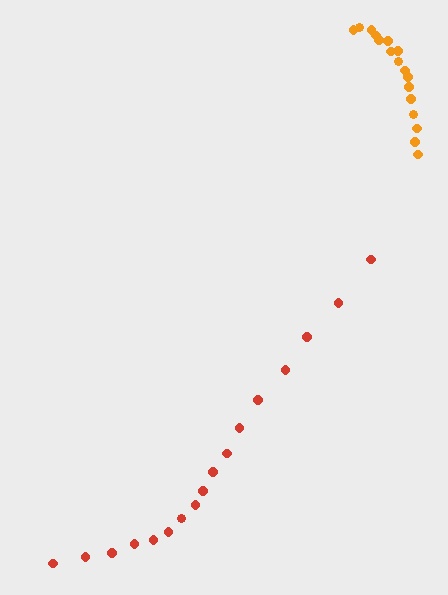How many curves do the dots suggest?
There are 2 distinct paths.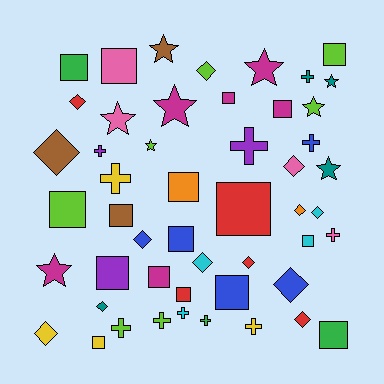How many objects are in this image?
There are 50 objects.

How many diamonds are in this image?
There are 13 diamonds.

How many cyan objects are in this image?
There are 4 cyan objects.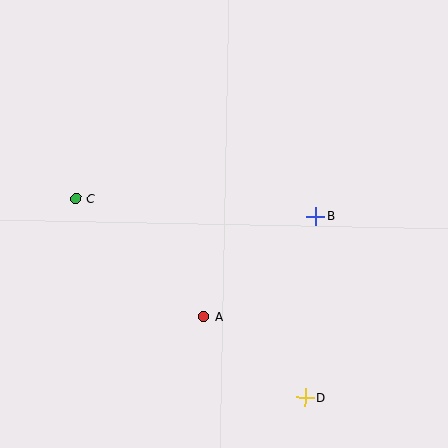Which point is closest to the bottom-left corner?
Point A is closest to the bottom-left corner.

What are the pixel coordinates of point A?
Point A is at (204, 317).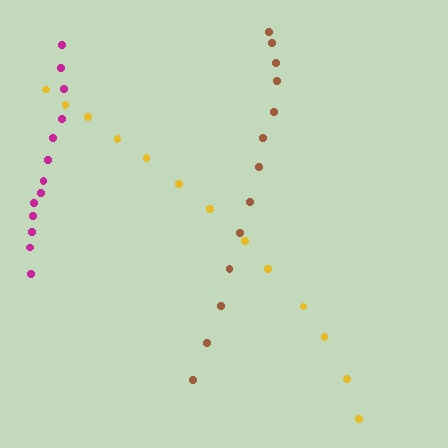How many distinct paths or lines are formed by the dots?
There are 3 distinct paths.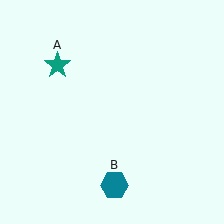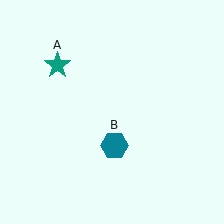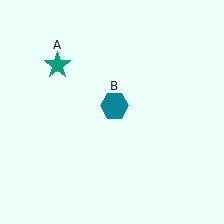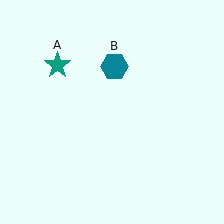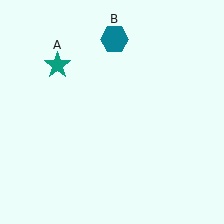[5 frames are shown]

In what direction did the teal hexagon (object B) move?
The teal hexagon (object B) moved up.